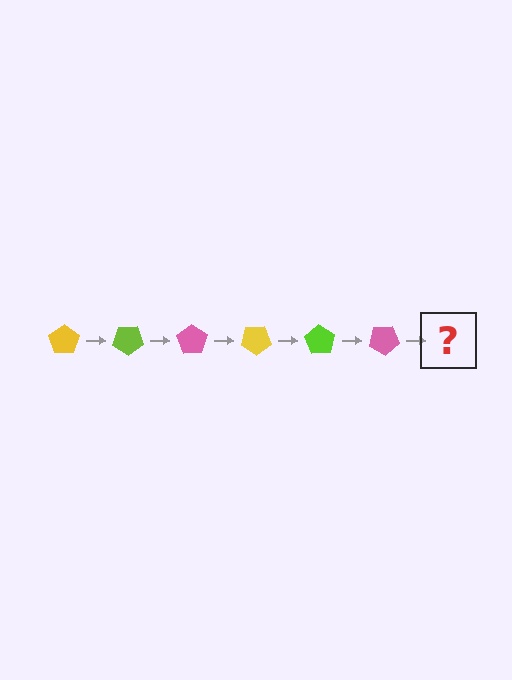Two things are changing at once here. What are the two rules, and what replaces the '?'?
The two rules are that it rotates 35 degrees each step and the color cycles through yellow, lime, and pink. The '?' should be a yellow pentagon, rotated 210 degrees from the start.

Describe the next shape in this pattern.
It should be a yellow pentagon, rotated 210 degrees from the start.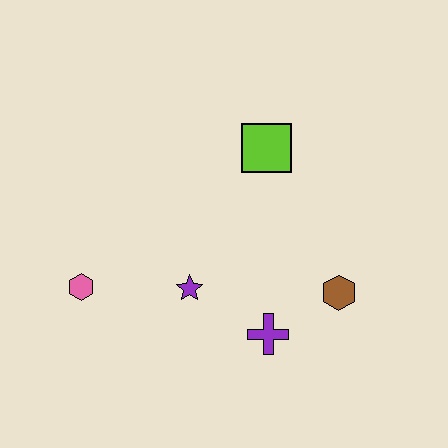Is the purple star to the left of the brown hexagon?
Yes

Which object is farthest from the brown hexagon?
The pink hexagon is farthest from the brown hexagon.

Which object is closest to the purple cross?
The brown hexagon is closest to the purple cross.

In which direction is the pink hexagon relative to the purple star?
The pink hexagon is to the left of the purple star.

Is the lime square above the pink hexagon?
Yes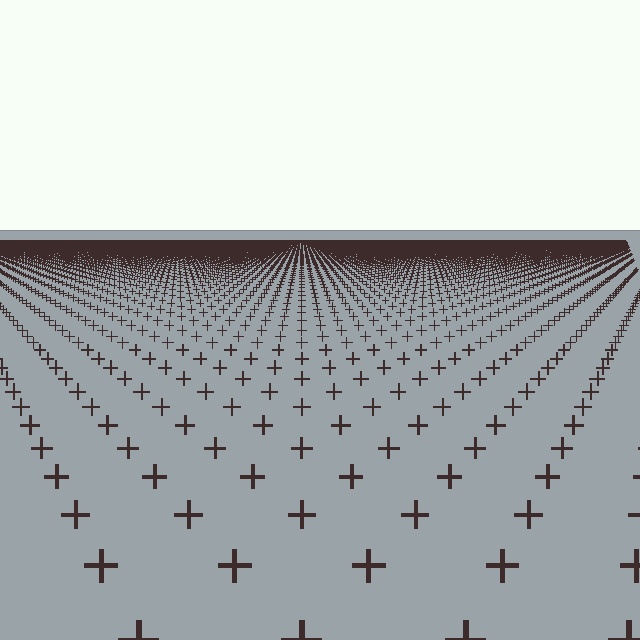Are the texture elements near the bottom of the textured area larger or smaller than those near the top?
Larger. Near the bottom, elements are closer to the viewer and appear at a bigger on-screen size.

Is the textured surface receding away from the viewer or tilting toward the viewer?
The surface is receding away from the viewer. Texture elements get smaller and denser toward the top.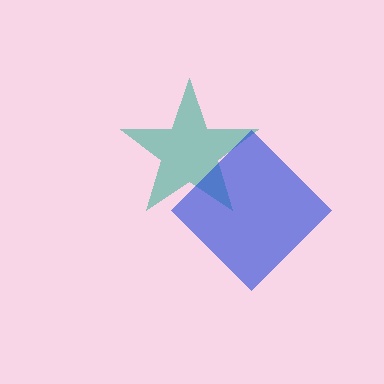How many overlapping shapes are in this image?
There are 2 overlapping shapes in the image.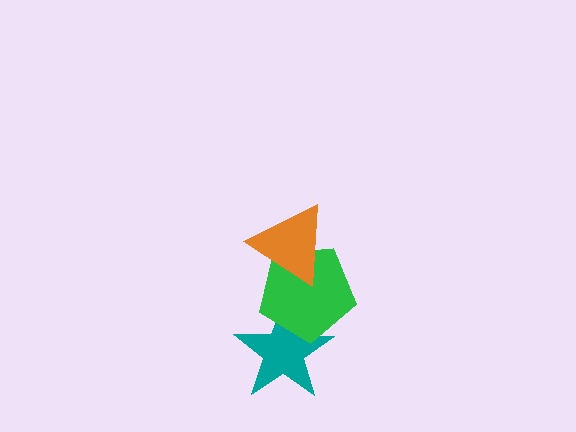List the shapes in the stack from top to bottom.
From top to bottom: the orange triangle, the green pentagon, the teal star.